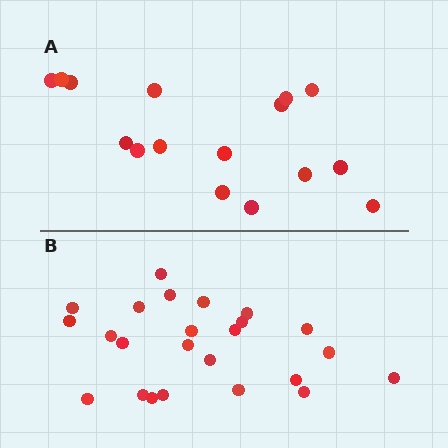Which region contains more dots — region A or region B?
Region B (the bottom region) has more dots.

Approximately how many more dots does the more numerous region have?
Region B has roughly 8 or so more dots than region A.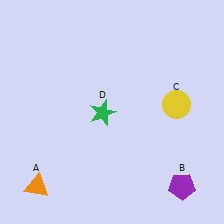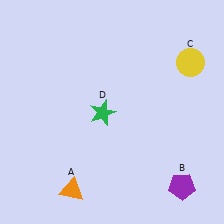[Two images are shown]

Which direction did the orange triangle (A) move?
The orange triangle (A) moved right.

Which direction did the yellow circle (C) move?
The yellow circle (C) moved up.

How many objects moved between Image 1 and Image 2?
2 objects moved between the two images.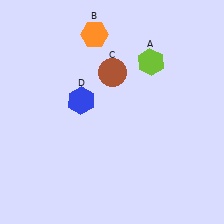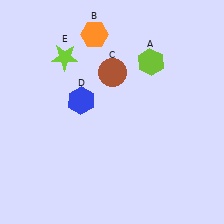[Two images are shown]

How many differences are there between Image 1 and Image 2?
There is 1 difference between the two images.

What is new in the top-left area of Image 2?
A lime star (E) was added in the top-left area of Image 2.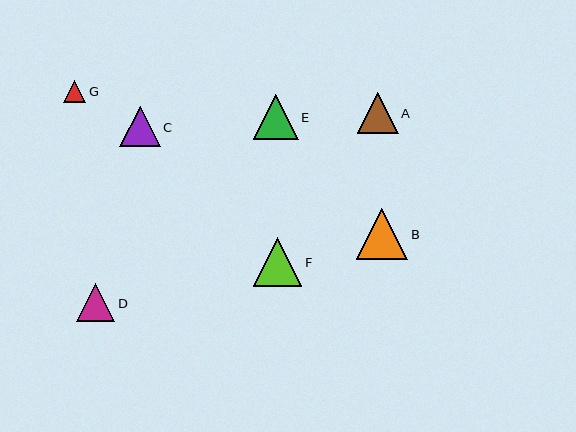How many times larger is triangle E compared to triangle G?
Triangle E is approximately 2.0 times the size of triangle G.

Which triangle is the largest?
Triangle B is the largest with a size of approximately 51 pixels.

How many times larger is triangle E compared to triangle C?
Triangle E is approximately 1.1 times the size of triangle C.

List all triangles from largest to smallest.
From largest to smallest: B, F, E, A, C, D, G.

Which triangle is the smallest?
Triangle G is the smallest with a size of approximately 23 pixels.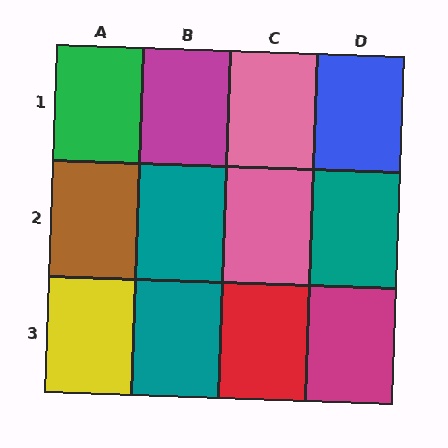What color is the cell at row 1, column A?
Green.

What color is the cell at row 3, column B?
Teal.